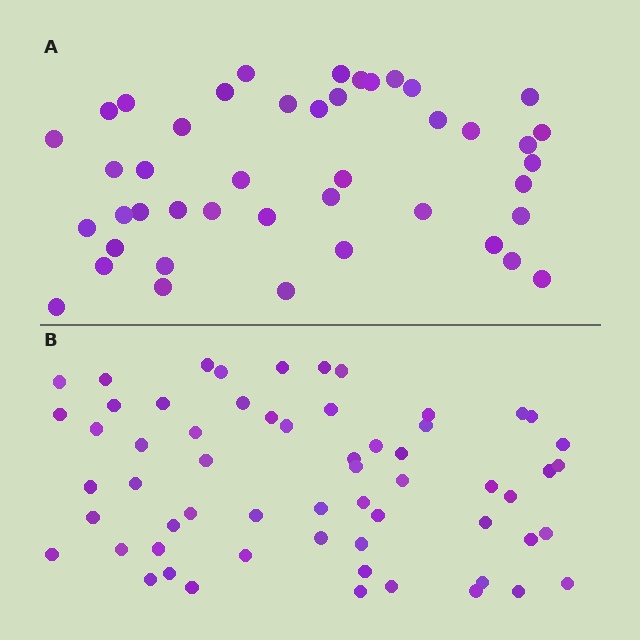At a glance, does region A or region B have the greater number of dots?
Region B (the bottom region) has more dots.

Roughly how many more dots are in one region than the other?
Region B has approximately 15 more dots than region A.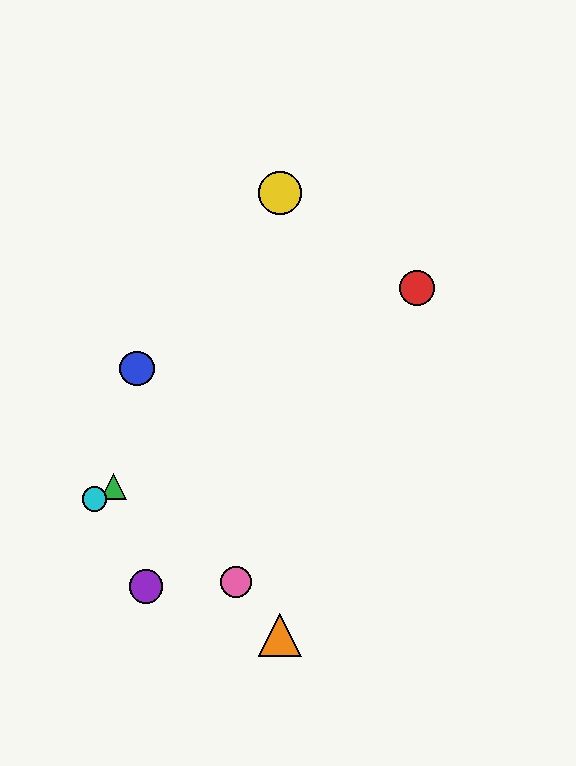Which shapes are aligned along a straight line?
The red circle, the green triangle, the cyan circle are aligned along a straight line.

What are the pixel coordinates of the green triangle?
The green triangle is at (114, 486).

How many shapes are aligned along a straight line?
3 shapes (the red circle, the green triangle, the cyan circle) are aligned along a straight line.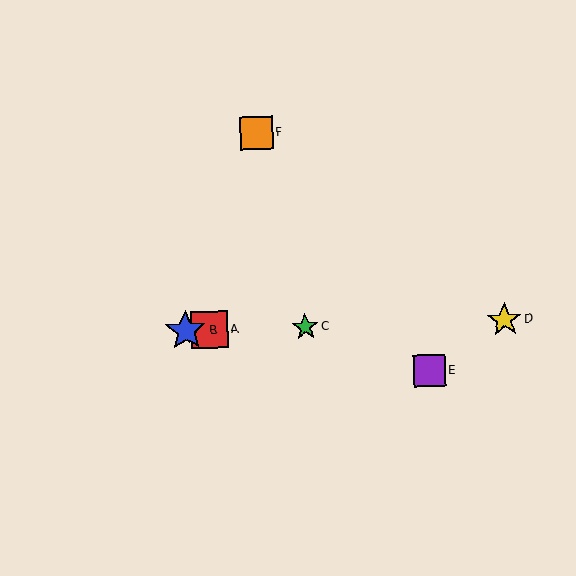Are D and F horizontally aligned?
No, D is at y≈320 and F is at y≈133.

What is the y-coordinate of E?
Object E is at y≈371.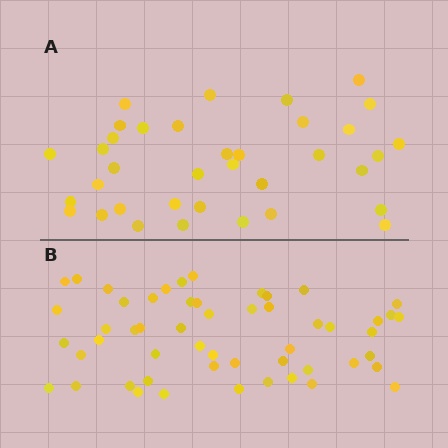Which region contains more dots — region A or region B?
Region B (the bottom region) has more dots.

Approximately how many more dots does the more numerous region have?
Region B has approximately 15 more dots than region A.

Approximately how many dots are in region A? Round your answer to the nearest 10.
About 40 dots. (The exact count is 36, which rounds to 40.)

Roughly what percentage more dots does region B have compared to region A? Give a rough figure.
About 45% more.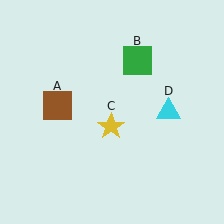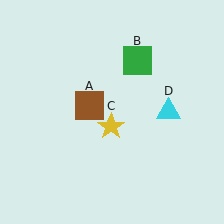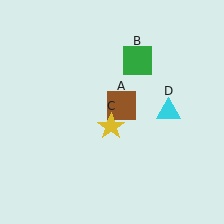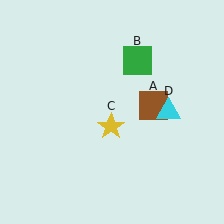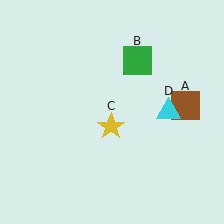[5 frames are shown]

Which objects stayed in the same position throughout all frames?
Green square (object B) and yellow star (object C) and cyan triangle (object D) remained stationary.